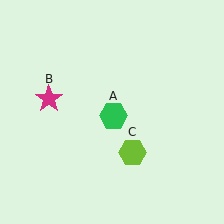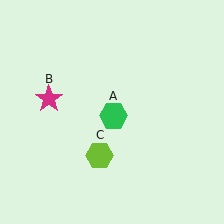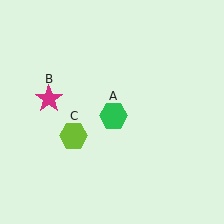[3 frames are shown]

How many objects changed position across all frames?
1 object changed position: lime hexagon (object C).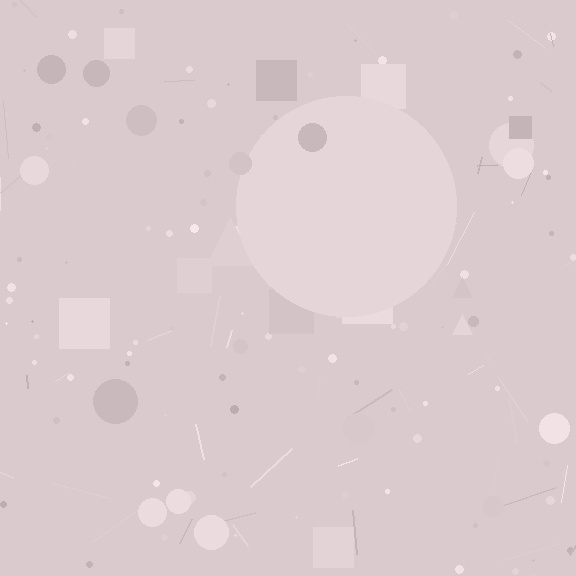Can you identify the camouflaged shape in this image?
The camouflaged shape is a circle.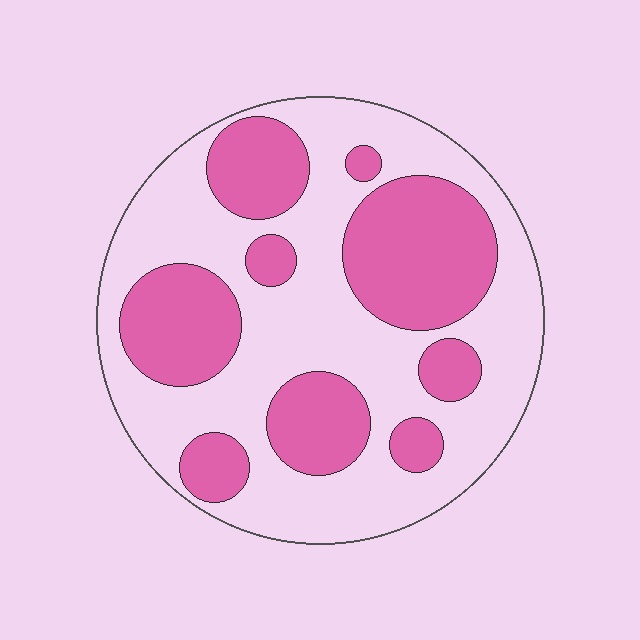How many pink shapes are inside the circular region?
9.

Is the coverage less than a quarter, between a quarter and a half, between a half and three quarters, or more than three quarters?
Between a quarter and a half.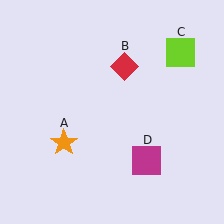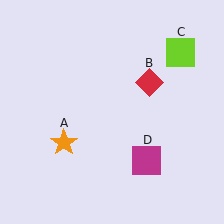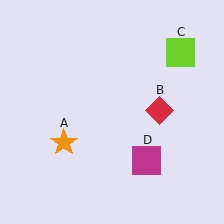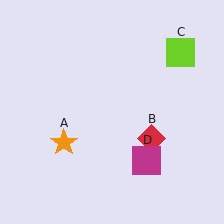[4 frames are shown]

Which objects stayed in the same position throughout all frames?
Orange star (object A) and lime square (object C) and magenta square (object D) remained stationary.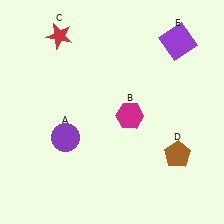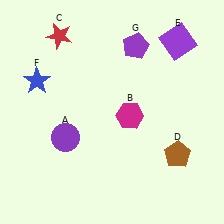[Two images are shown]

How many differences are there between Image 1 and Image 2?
There are 2 differences between the two images.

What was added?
A blue star (F), a purple pentagon (G) were added in Image 2.